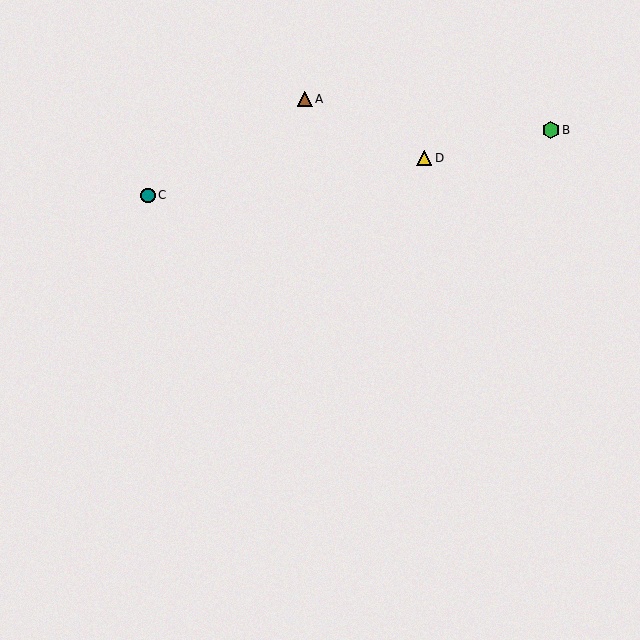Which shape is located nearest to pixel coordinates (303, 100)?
The brown triangle (labeled A) at (305, 99) is nearest to that location.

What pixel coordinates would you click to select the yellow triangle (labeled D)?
Click at (424, 158) to select the yellow triangle D.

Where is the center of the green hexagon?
The center of the green hexagon is at (551, 130).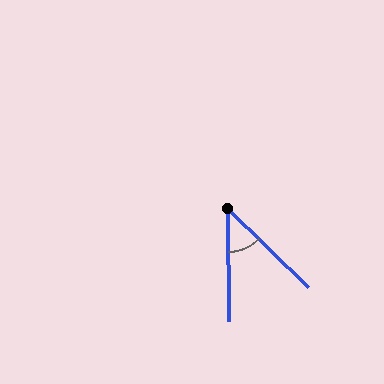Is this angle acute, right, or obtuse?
It is acute.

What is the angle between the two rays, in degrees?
Approximately 46 degrees.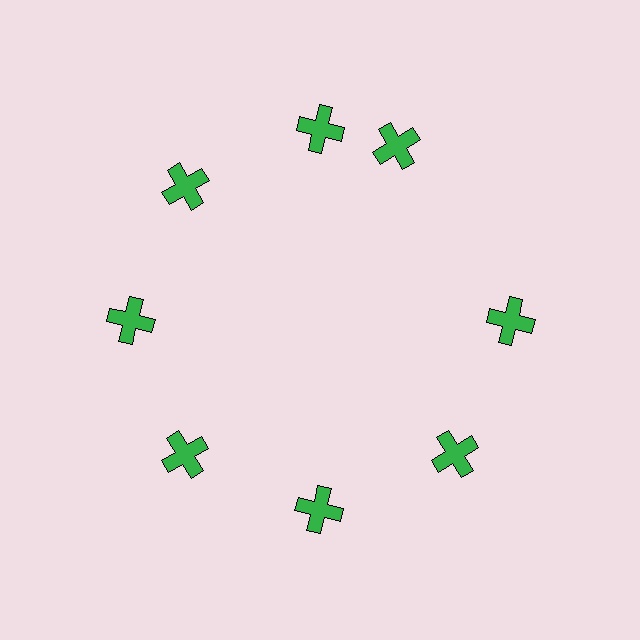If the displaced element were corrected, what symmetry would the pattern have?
It would have 8-fold rotational symmetry — the pattern would map onto itself every 45 degrees.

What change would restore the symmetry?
The symmetry would be restored by rotating it back into even spacing with its neighbors so that all 8 crosses sit at equal angles and equal distance from the center.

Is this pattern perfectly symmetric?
No. The 8 green crosses are arranged in a ring, but one element near the 2 o'clock position is rotated out of alignment along the ring, breaking the 8-fold rotational symmetry.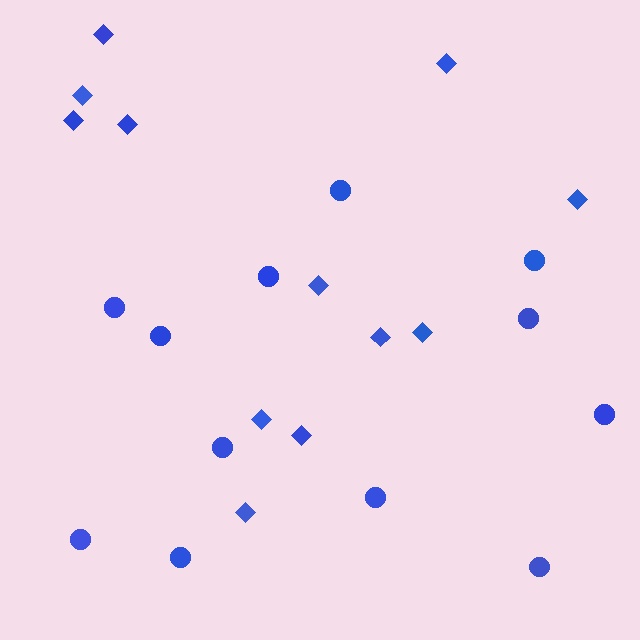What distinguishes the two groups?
There are 2 groups: one group of circles (12) and one group of diamonds (12).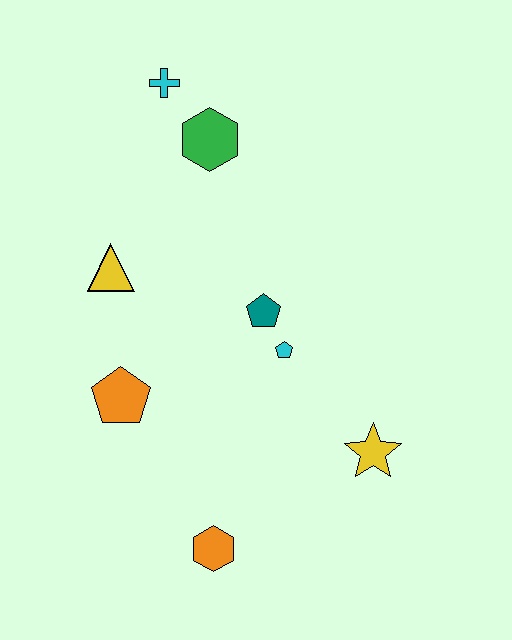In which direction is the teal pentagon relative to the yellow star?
The teal pentagon is above the yellow star.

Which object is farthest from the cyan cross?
The orange hexagon is farthest from the cyan cross.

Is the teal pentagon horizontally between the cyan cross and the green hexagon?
No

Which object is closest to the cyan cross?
The green hexagon is closest to the cyan cross.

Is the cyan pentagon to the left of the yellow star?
Yes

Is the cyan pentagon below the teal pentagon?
Yes